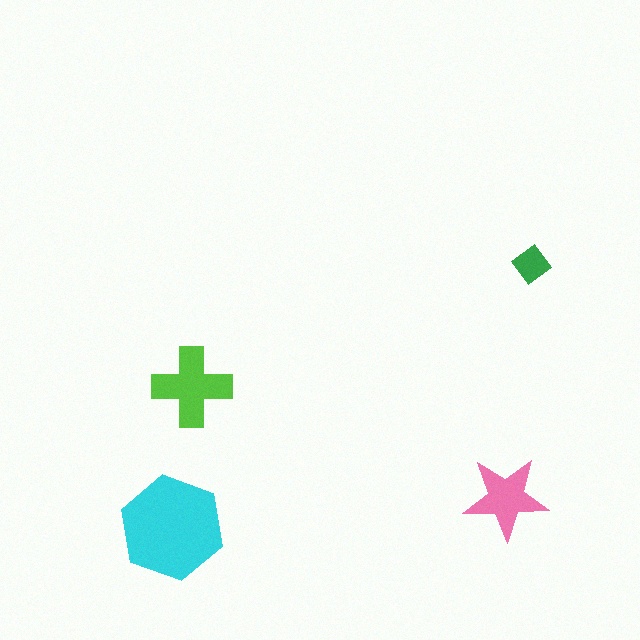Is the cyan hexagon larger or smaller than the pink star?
Larger.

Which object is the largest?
The cyan hexagon.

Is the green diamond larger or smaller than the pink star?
Smaller.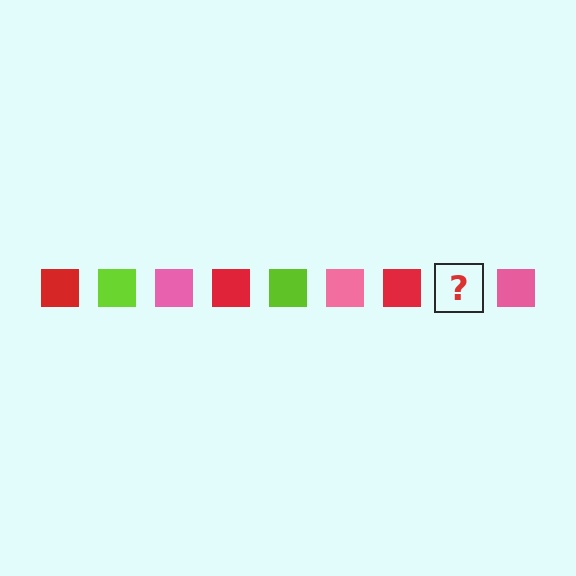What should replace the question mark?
The question mark should be replaced with a lime square.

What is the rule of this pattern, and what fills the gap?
The rule is that the pattern cycles through red, lime, pink squares. The gap should be filled with a lime square.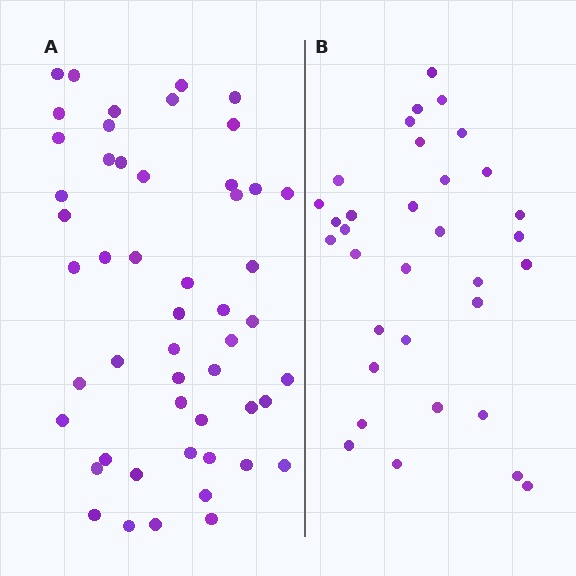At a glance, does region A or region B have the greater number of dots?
Region A (the left region) has more dots.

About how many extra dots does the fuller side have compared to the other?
Region A has approximately 20 more dots than region B.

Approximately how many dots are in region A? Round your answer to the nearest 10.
About 50 dots. (The exact count is 51, which rounds to 50.)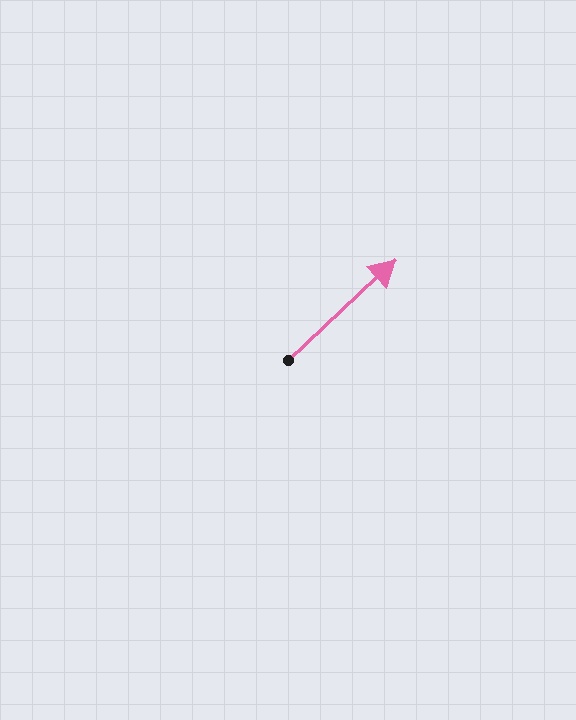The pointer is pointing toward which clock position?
Roughly 2 o'clock.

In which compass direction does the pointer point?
Northeast.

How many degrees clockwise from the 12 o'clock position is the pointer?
Approximately 47 degrees.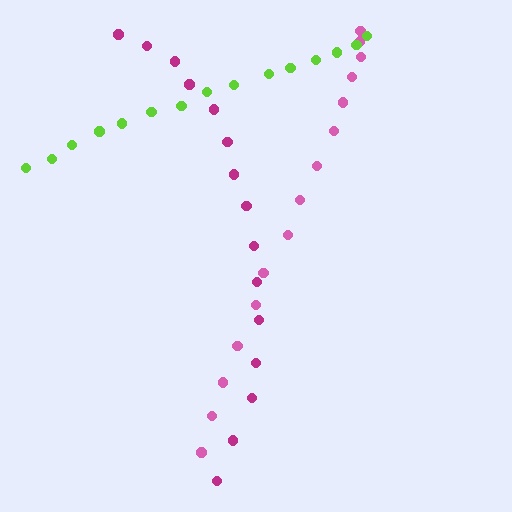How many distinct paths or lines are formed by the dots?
There are 3 distinct paths.